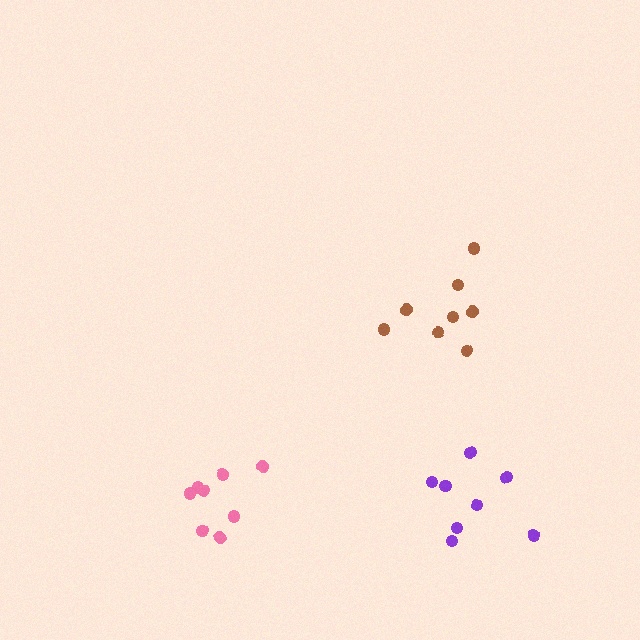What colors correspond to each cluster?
The clusters are colored: pink, brown, purple.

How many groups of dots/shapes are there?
There are 3 groups.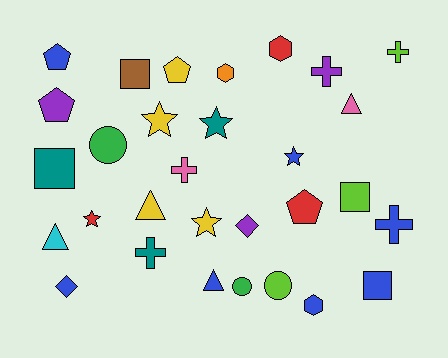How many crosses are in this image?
There are 5 crosses.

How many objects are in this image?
There are 30 objects.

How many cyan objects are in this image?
There is 1 cyan object.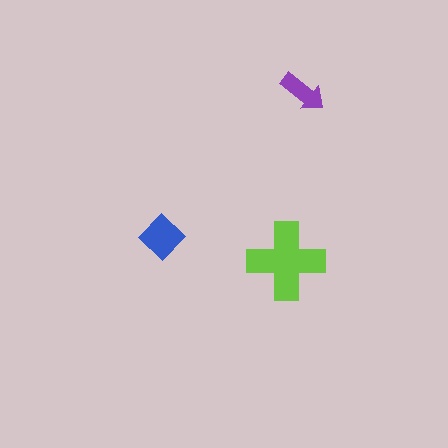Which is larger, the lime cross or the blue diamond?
The lime cross.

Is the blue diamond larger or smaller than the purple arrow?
Larger.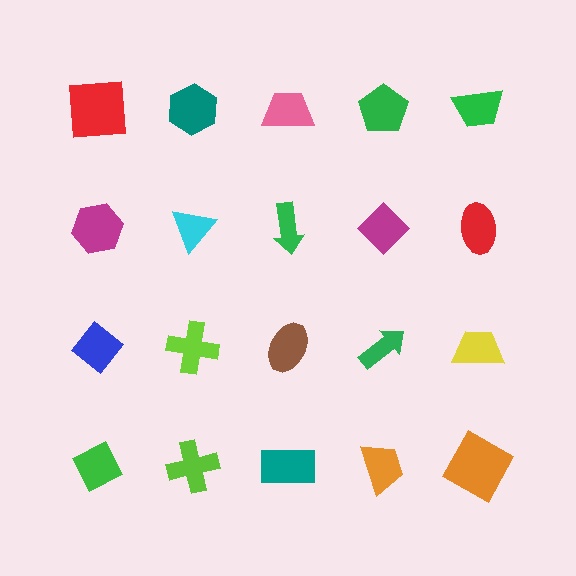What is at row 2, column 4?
A magenta diamond.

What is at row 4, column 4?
An orange trapezoid.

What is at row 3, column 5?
A yellow trapezoid.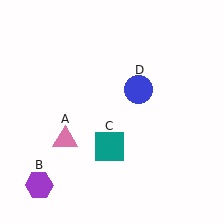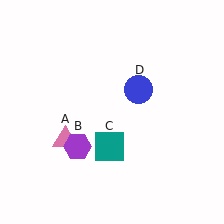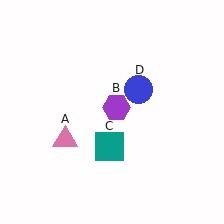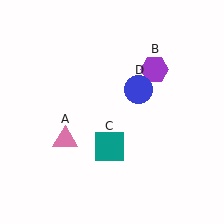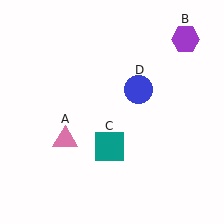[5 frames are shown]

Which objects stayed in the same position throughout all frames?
Pink triangle (object A) and teal square (object C) and blue circle (object D) remained stationary.